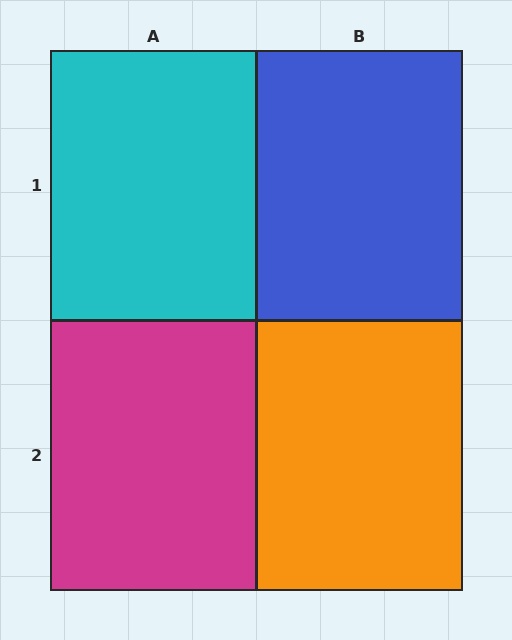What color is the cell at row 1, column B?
Blue.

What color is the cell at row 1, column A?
Cyan.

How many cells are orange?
1 cell is orange.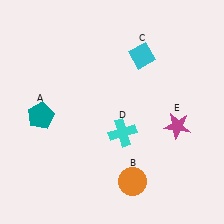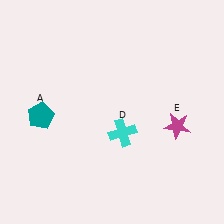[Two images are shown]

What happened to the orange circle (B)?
The orange circle (B) was removed in Image 2. It was in the bottom-right area of Image 1.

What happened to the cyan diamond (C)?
The cyan diamond (C) was removed in Image 2. It was in the top-right area of Image 1.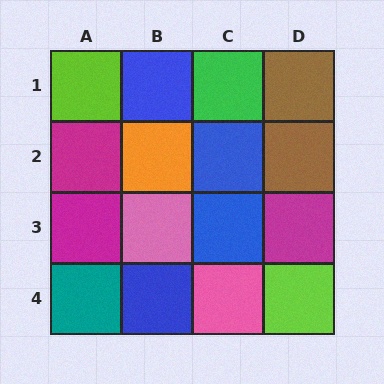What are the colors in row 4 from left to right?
Teal, blue, pink, lime.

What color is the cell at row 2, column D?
Brown.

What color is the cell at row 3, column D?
Magenta.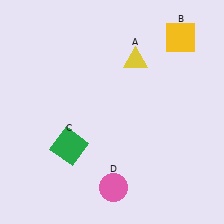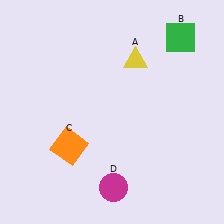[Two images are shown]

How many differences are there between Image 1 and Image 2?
There are 3 differences between the two images.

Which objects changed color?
B changed from yellow to green. C changed from green to orange. D changed from pink to magenta.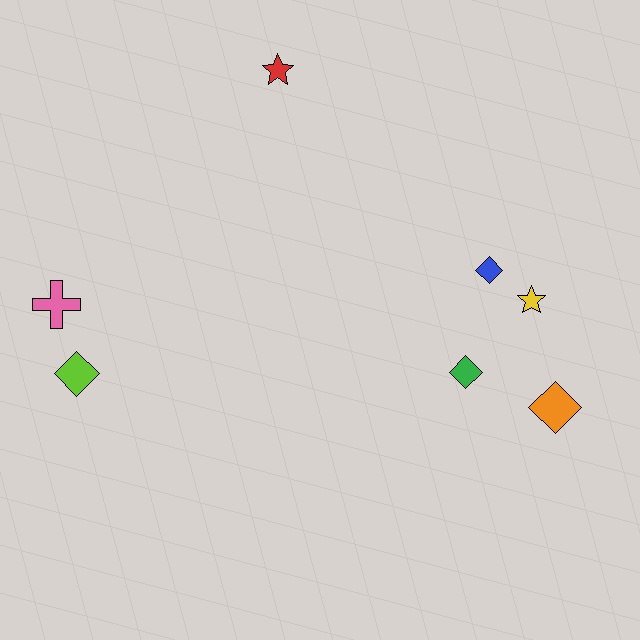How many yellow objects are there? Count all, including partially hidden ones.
There is 1 yellow object.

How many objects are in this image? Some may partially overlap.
There are 7 objects.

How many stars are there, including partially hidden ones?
There are 2 stars.